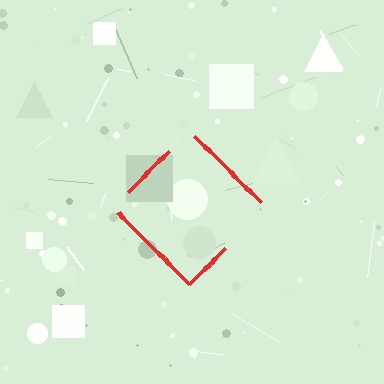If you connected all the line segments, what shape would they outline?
They would outline a diamond.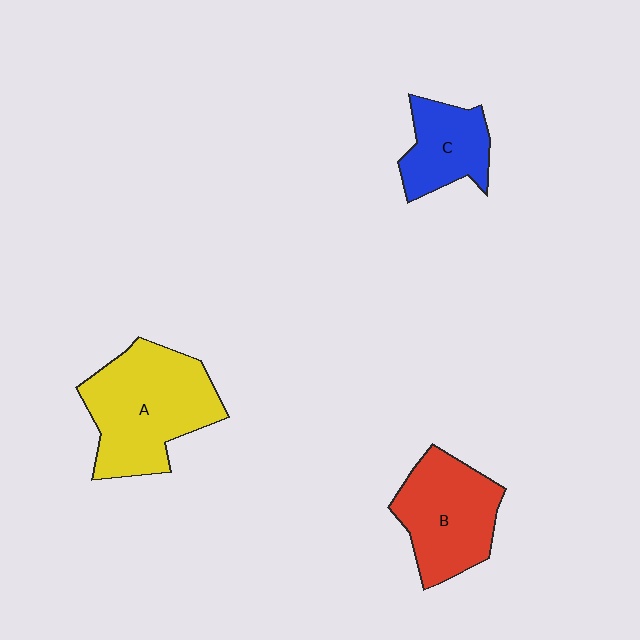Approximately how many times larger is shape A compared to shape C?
Approximately 1.9 times.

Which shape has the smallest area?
Shape C (blue).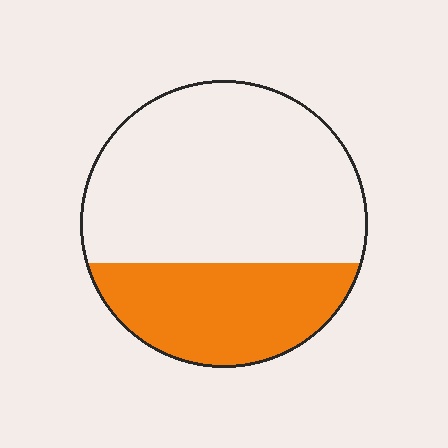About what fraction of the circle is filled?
About one third (1/3).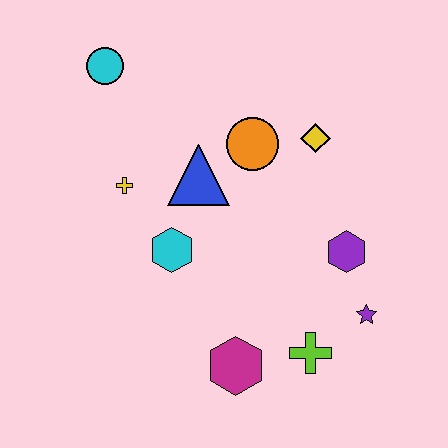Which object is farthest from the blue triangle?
The purple star is farthest from the blue triangle.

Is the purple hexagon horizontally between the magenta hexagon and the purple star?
Yes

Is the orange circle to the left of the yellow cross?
No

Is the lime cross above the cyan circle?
No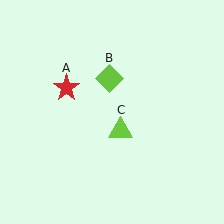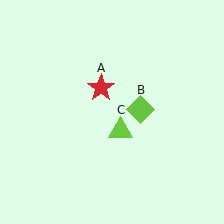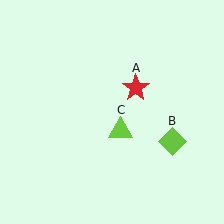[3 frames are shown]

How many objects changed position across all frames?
2 objects changed position: red star (object A), lime diamond (object B).